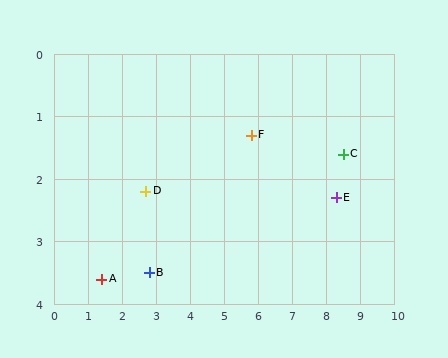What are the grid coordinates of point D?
Point D is at approximately (2.7, 2.2).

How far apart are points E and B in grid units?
Points E and B are about 5.6 grid units apart.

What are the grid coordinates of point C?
Point C is at approximately (8.5, 1.6).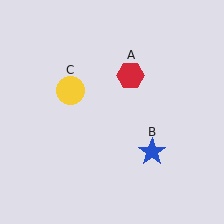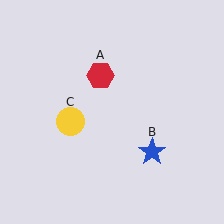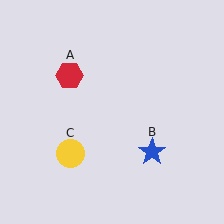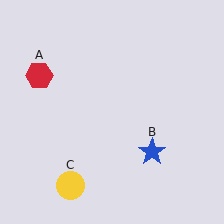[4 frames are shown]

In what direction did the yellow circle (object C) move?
The yellow circle (object C) moved down.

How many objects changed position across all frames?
2 objects changed position: red hexagon (object A), yellow circle (object C).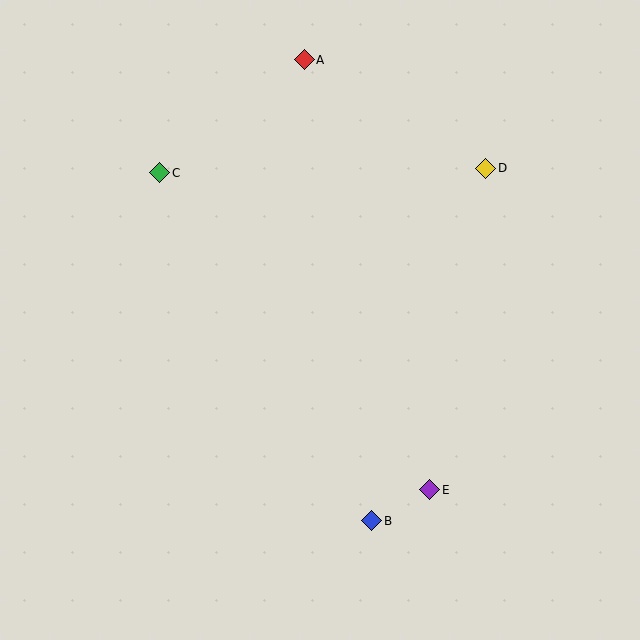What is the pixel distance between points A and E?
The distance between A and E is 448 pixels.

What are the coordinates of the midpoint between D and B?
The midpoint between D and B is at (429, 345).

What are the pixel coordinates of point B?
Point B is at (372, 521).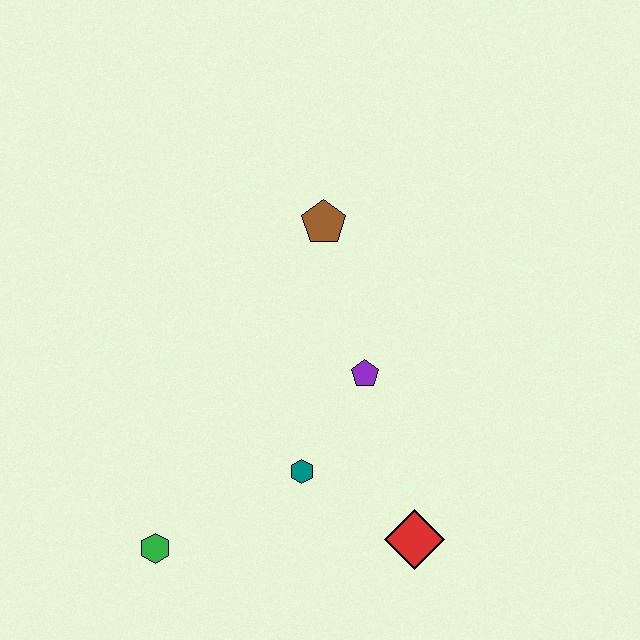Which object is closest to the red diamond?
The teal hexagon is closest to the red diamond.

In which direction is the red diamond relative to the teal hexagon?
The red diamond is to the right of the teal hexagon.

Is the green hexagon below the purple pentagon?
Yes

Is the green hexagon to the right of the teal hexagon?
No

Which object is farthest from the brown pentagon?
The green hexagon is farthest from the brown pentagon.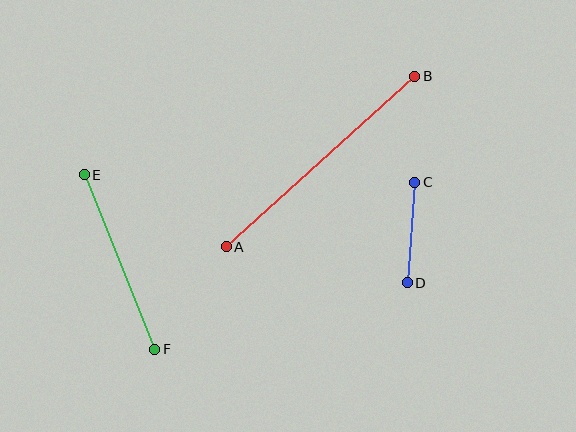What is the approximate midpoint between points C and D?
The midpoint is at approximately (411, 232) pixels.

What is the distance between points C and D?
The distance is approximately 101 pixels.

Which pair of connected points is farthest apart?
Points A and B are farthest apart.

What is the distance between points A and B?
The distance is approximately 255 pixels.